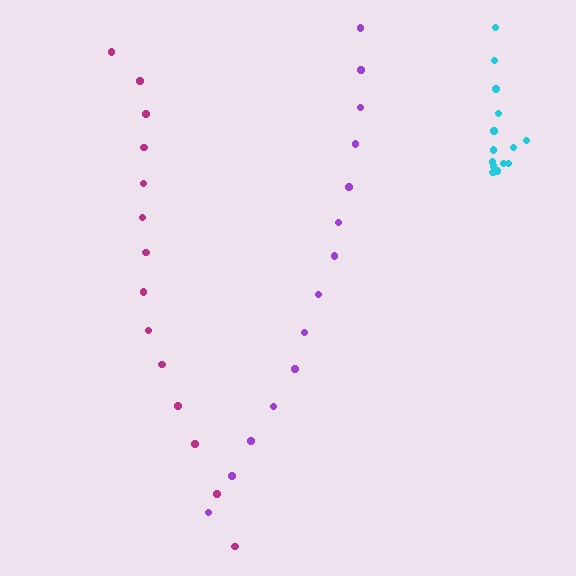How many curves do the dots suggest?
There are 3 distinct paths.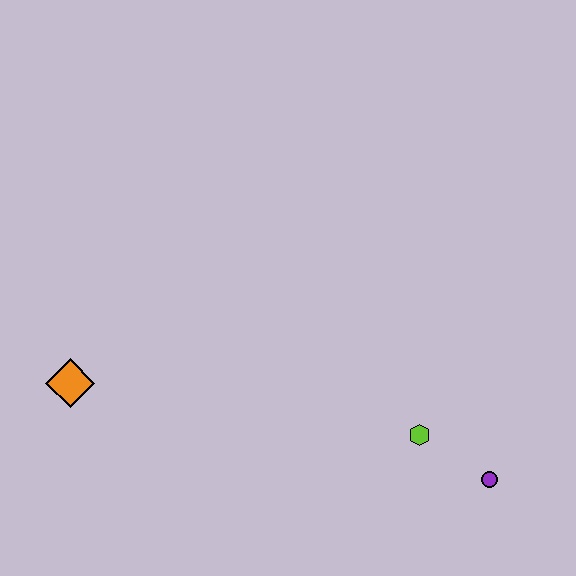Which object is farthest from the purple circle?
The orange diamond is farthest from the purple circle.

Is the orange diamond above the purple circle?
Yes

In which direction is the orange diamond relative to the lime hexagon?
The orange diamond is to the left of the lime hexagon.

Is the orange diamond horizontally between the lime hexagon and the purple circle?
No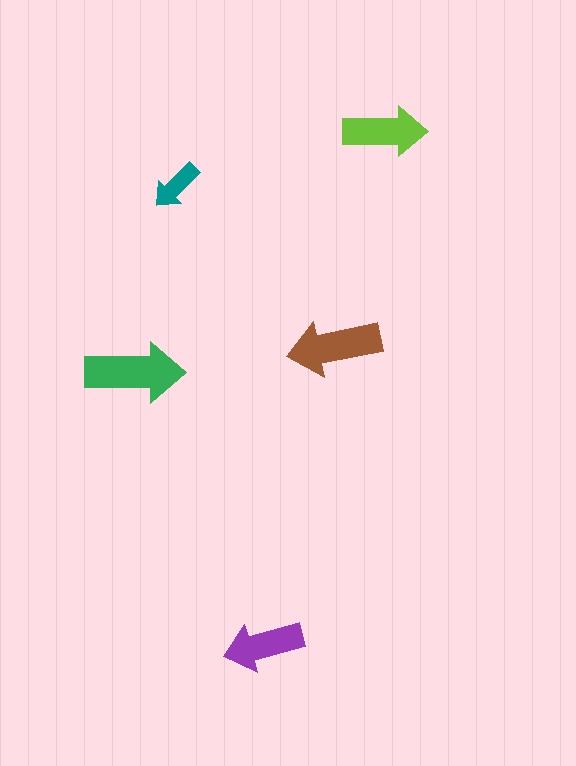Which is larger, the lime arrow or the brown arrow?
The brown one.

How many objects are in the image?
There are 5 objects in the image.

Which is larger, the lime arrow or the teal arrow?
The lime one.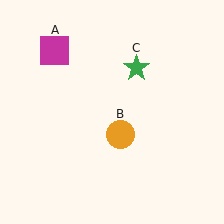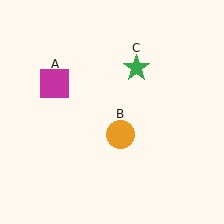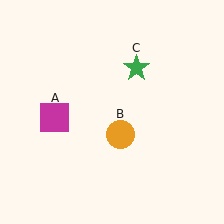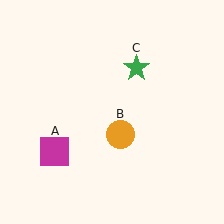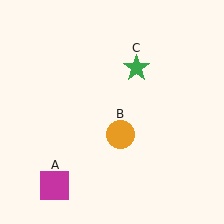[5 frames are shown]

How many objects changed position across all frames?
1 object changed position: magenta square (object A).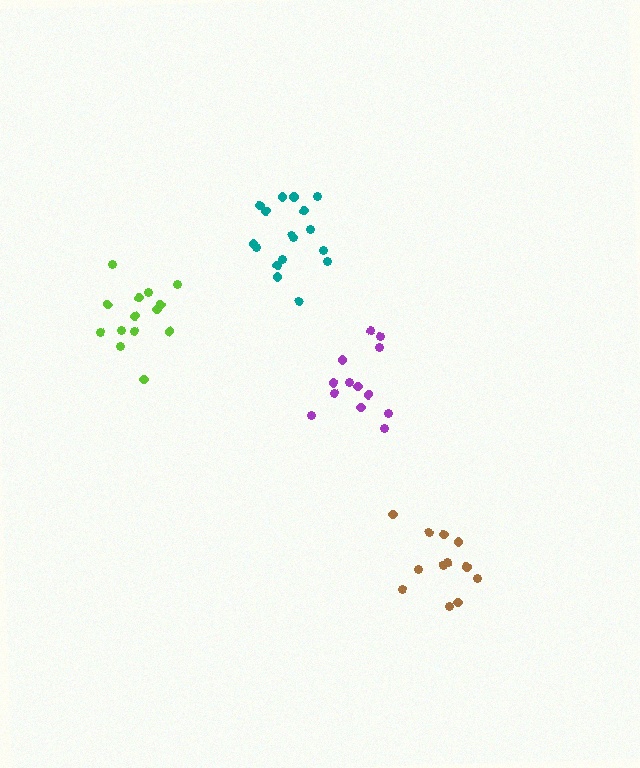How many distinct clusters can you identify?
There are 4 distinct clusters.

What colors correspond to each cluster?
The clusters are colored: lime, purple, brown, teal.